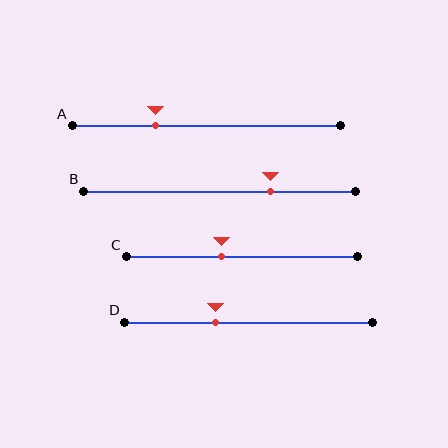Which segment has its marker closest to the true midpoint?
Segment C has its marker closest to the true midpoint.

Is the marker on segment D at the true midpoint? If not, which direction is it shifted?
No, the marker on segment D is shifted to the left by about 13% of the segment length.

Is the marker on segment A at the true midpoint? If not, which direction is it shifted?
No, the marker on segment A is shifted to the left by about 19% of the segment length.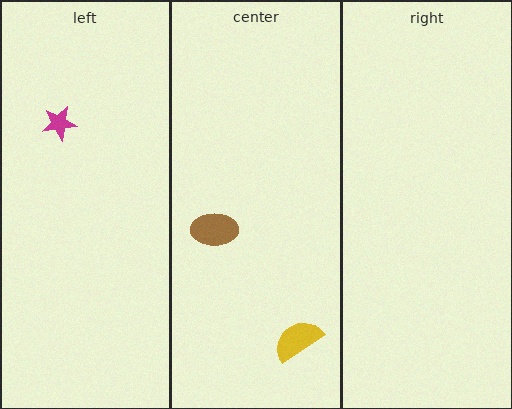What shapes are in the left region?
The magenta star.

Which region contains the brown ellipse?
The center region.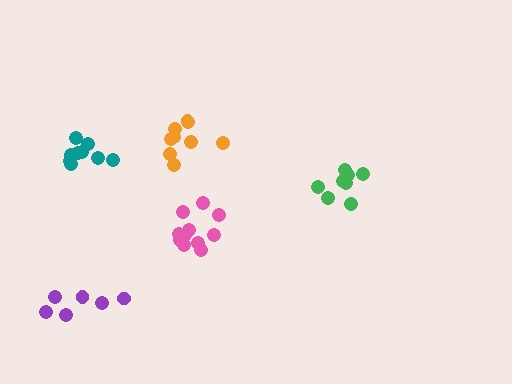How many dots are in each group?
Group 1: 11 dots, Group 2: 8 dots, Group 3: 9 dots, Group 4: 6 dots, Group 5: 9 dots (43 total).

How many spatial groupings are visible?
There are 5 spatial groupings.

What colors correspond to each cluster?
The clusters are colored: pink, green, orange, purple, teal.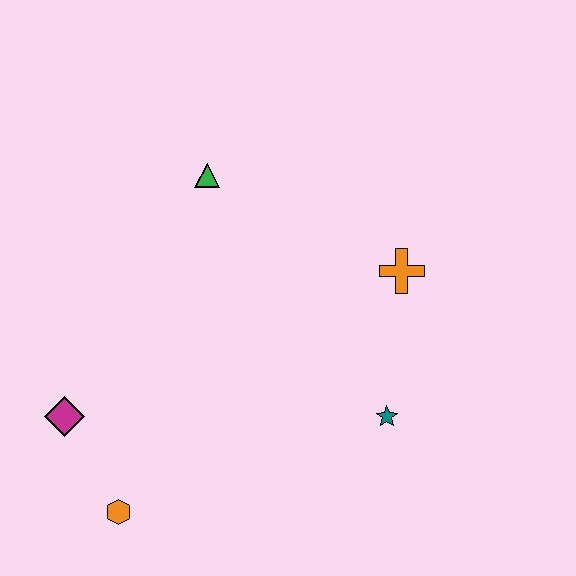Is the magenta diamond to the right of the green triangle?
No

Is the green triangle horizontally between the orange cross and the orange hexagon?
Yes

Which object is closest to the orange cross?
The teal star is closest to the orange cross.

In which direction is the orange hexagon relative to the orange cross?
The orange hexagon is to the left of the orange cross.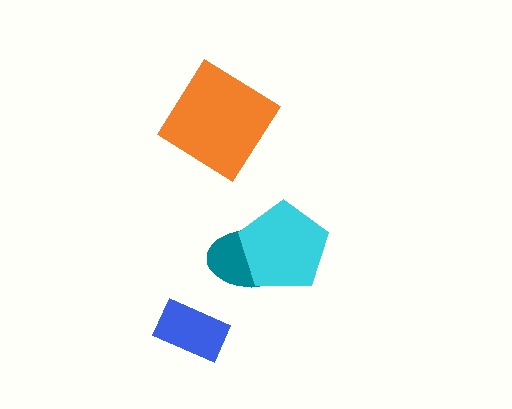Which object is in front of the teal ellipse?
The cyan pentagon is in front of the teal ellipse.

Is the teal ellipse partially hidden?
Yes, it is partially covered by another shape.